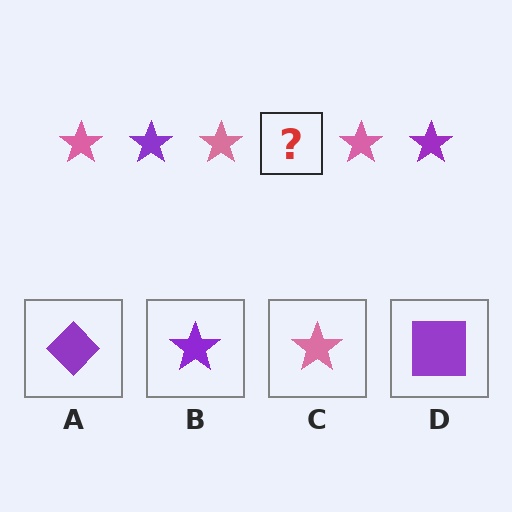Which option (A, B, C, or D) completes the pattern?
B.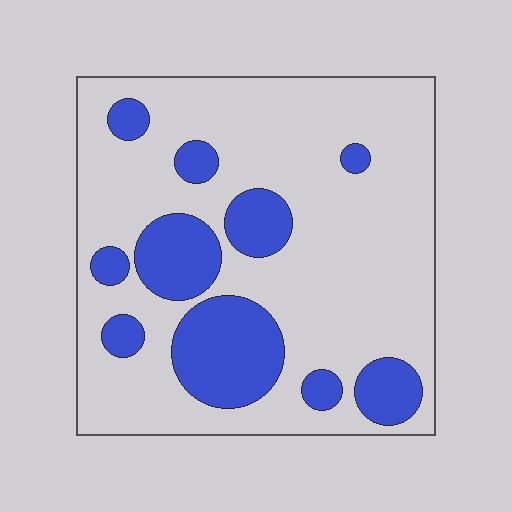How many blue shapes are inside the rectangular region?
10.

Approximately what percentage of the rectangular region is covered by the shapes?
Approximately 25%.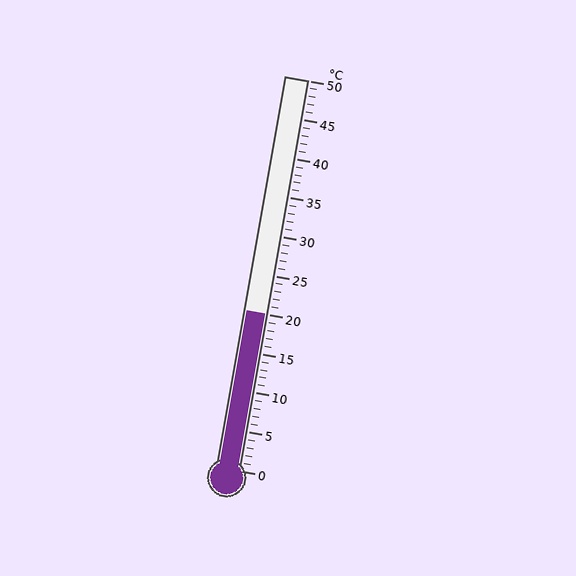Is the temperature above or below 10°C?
The temperature is above 10°C.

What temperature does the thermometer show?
The thermometer shows approximately 20°C.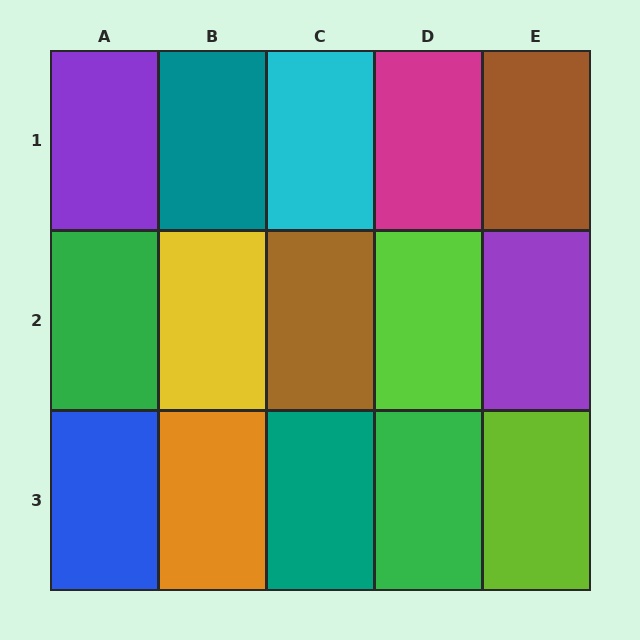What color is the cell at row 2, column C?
Brown.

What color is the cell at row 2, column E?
Purple.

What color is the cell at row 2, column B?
Yellow.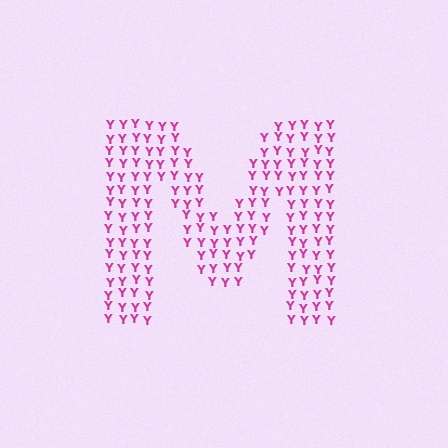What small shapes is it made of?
It is made of small letter Y's.